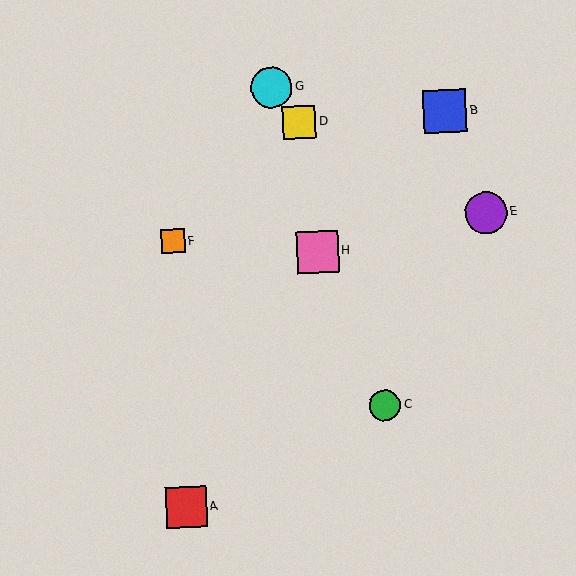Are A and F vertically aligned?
Yes, both are at x≈186.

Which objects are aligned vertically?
Objects A, F are aligned vertically.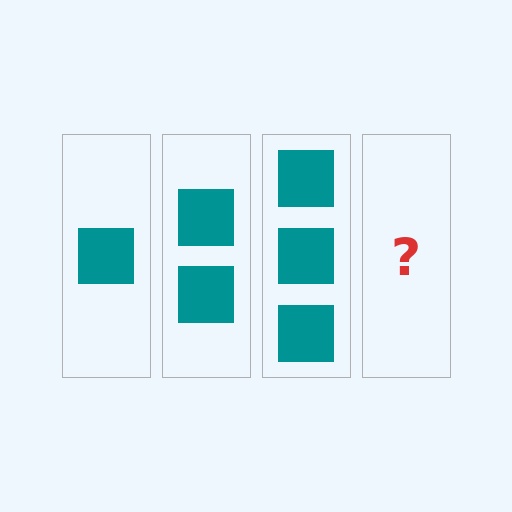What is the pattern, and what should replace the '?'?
The pattern is that each step adds one more square. The '?' should be 4 squares.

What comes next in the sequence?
The next element should be 4 squares.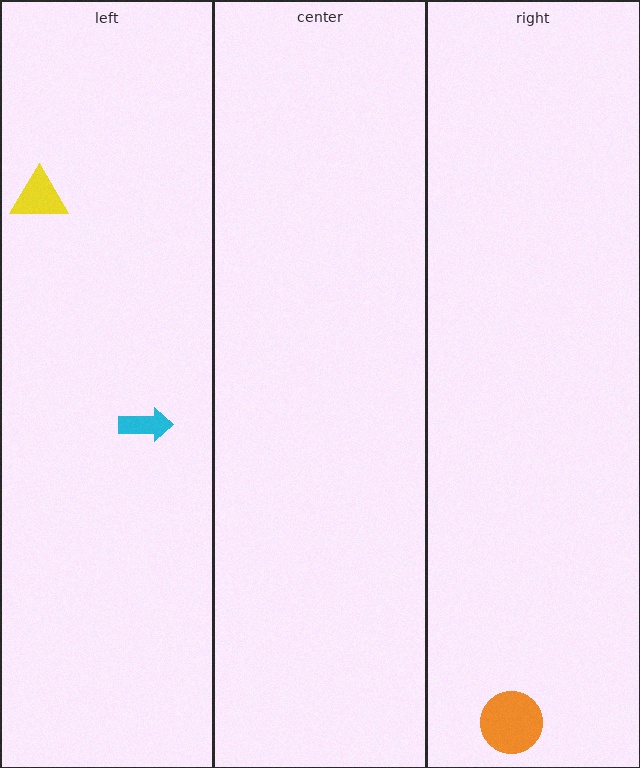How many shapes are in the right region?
1.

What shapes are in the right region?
The orange circle.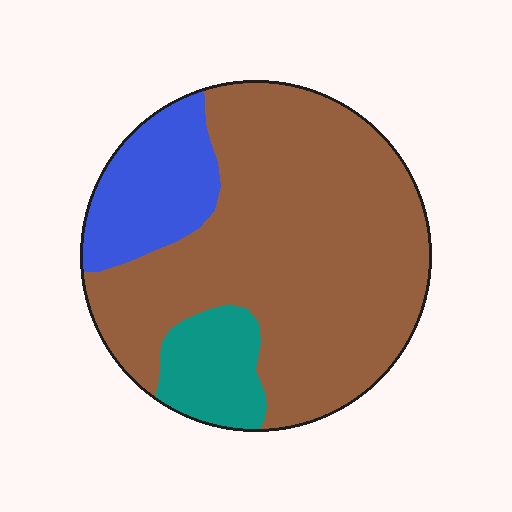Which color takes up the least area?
Teal, at roughly 10%.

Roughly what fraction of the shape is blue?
Blue covers 17% of the shape.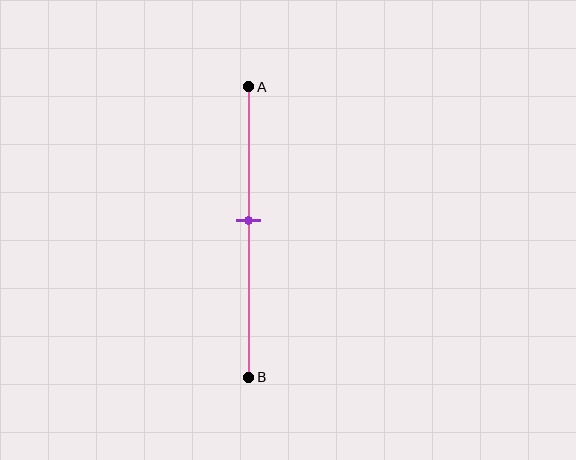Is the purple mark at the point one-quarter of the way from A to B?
No, the mark is at about 45% from A, not at the 25% one-quarter point.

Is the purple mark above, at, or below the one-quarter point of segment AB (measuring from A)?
The purple mark is below the one-quarter point of segment AB.